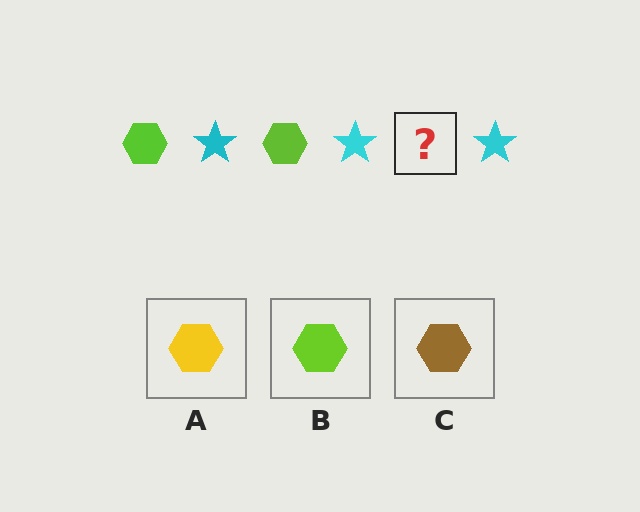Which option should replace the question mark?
Option B.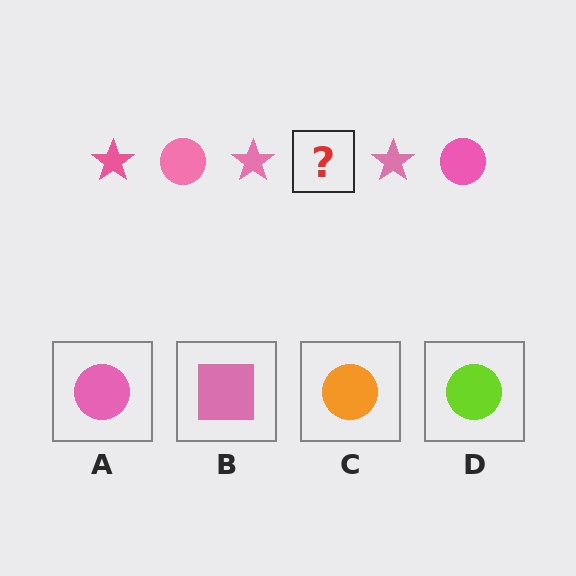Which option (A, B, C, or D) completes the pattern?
A.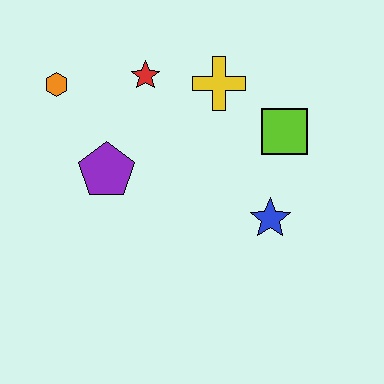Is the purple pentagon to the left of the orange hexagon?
No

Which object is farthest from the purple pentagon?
The lime square is farthest from the purple pentagon.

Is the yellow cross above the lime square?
Yes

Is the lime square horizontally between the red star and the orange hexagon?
No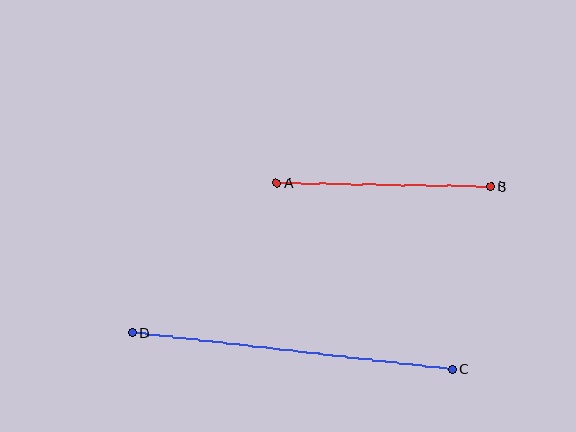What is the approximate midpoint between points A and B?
The midpoint is at approximately (384, 185) pixels.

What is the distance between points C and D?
The distance is approximately 322 pixels.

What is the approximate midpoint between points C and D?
The midpoint is at approximately (292, 351) pixels.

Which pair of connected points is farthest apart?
Points C and D are farthest apart.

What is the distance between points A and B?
The distance is approximately 213 pixels.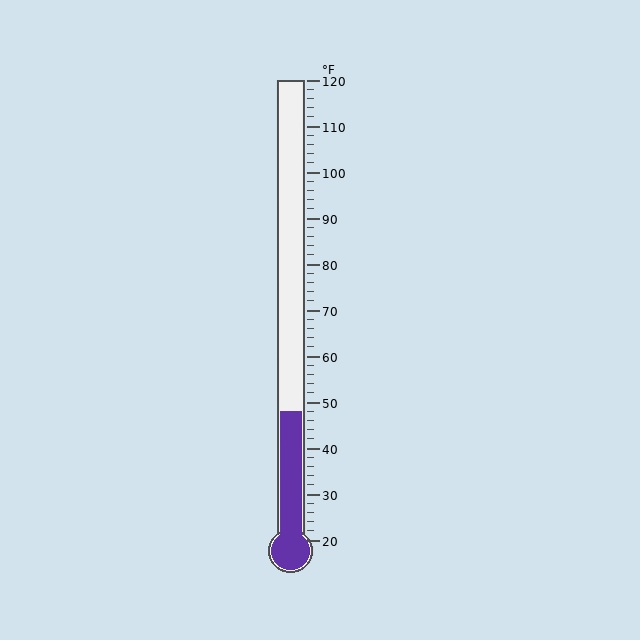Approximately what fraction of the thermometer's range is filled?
The thermometer is filled to approximately 30% of its range.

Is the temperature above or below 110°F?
The temperature is below 110°F.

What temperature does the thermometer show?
The thermometer shows approximately 48°F.